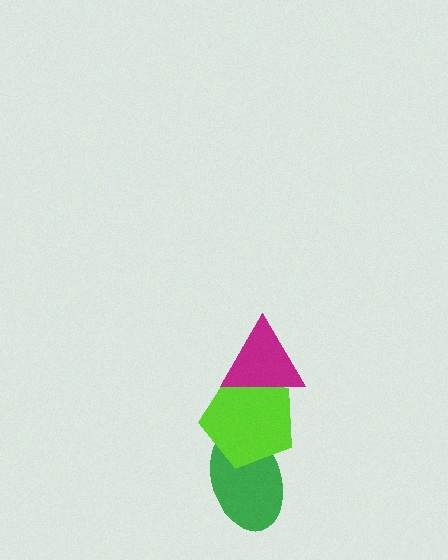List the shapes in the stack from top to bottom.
From top to bottom: the magenta triangle, the lime pentagon, the green ellipse.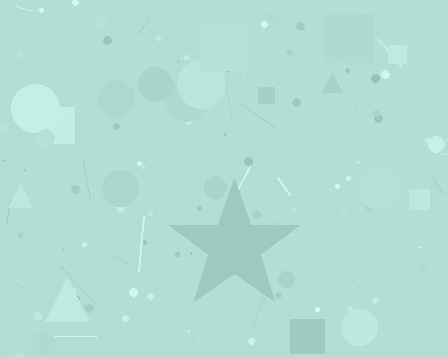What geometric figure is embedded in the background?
A star is embedded in the background.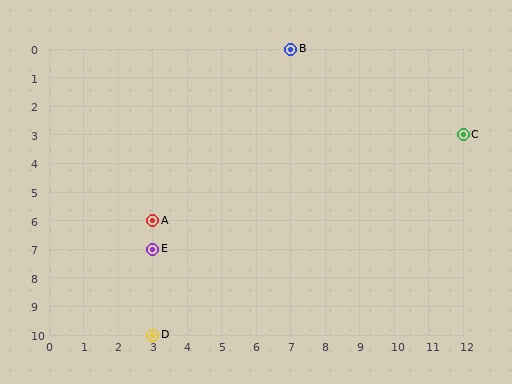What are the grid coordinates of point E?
Point E is at grid coordinates (3, 7).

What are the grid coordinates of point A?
Point A is at grid coordinates (3, 6).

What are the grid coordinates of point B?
Point B is at grid coordinates (7, 0).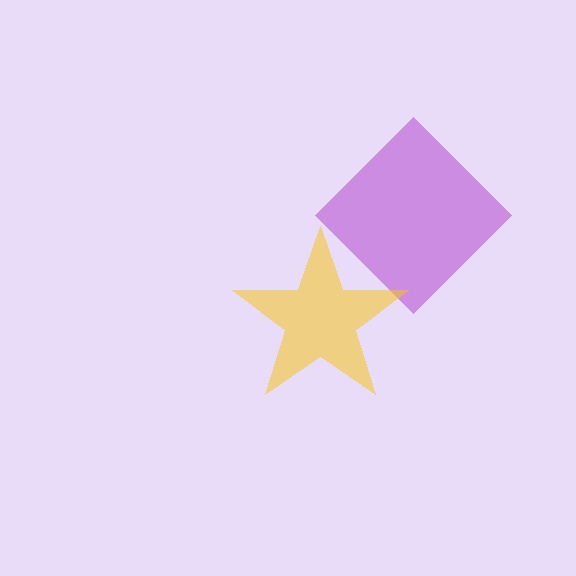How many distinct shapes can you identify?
There are 2 distinct shapes: a purple diamond, a yellow star.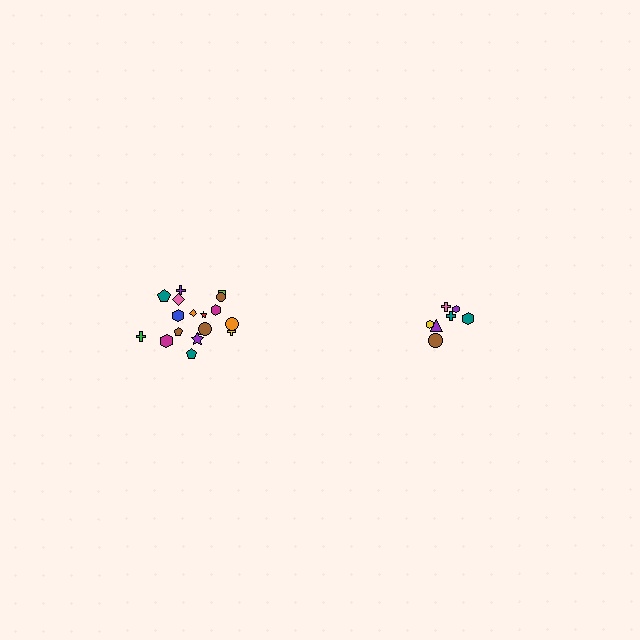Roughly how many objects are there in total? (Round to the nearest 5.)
Roughly 25 objects in total.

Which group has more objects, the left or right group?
The left group.